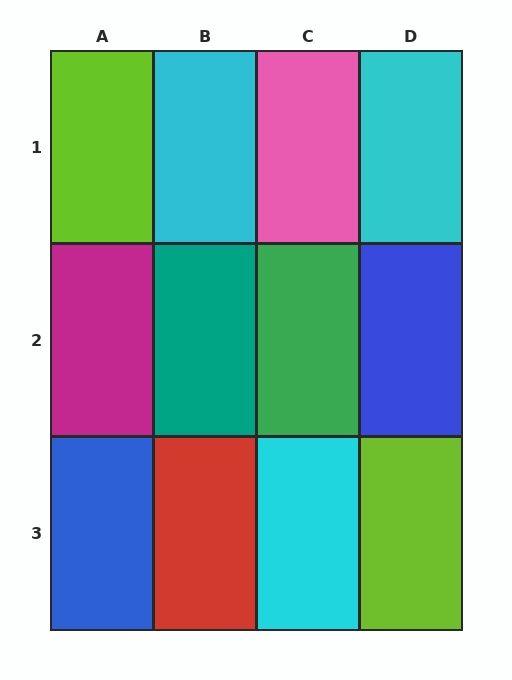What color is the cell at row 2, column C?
Green.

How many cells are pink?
1 cell is pink.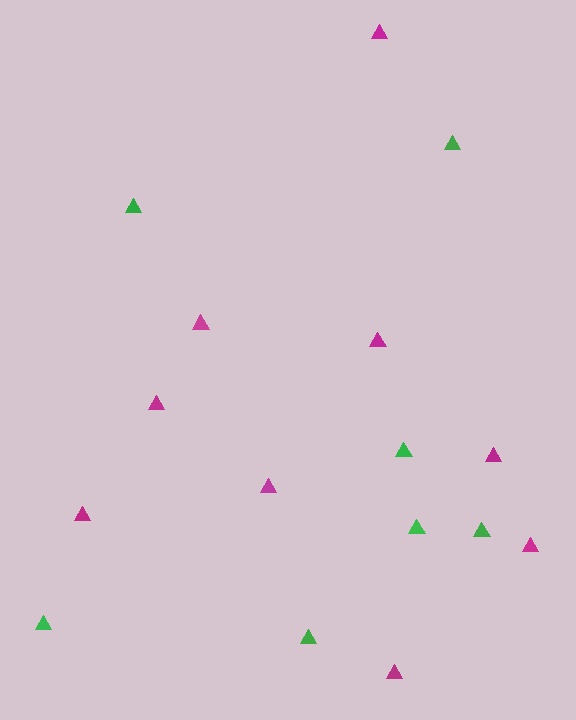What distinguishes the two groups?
There are 2 groups: one group of green triangles (7) and one group of magenta triangles (9).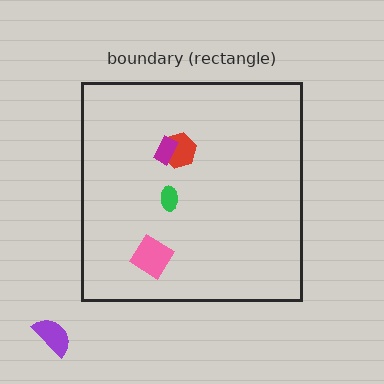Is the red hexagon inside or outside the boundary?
Inside.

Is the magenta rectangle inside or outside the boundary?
Inside.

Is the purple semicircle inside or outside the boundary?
Outside.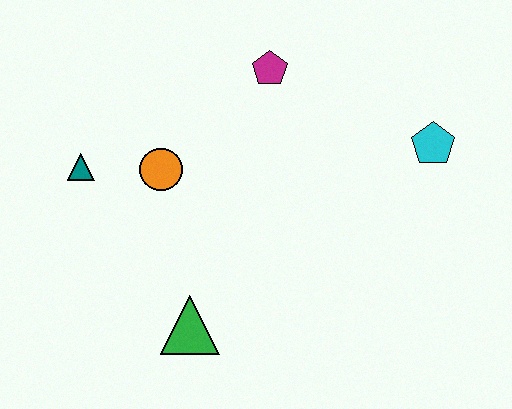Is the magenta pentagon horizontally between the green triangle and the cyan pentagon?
Yes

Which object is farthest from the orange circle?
The cyan pentagon is farthest from the orange circle.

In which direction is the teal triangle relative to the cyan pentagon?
The teal triangle is to the left of the cyan pentagon.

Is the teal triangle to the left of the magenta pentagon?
Yes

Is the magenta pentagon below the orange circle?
No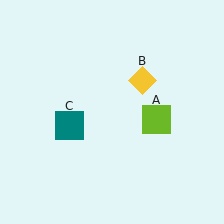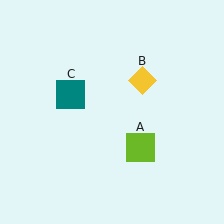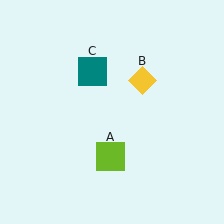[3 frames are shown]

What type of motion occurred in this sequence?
The lime square (object A), teal square (object C) rotated clockwise around the center of the scene.